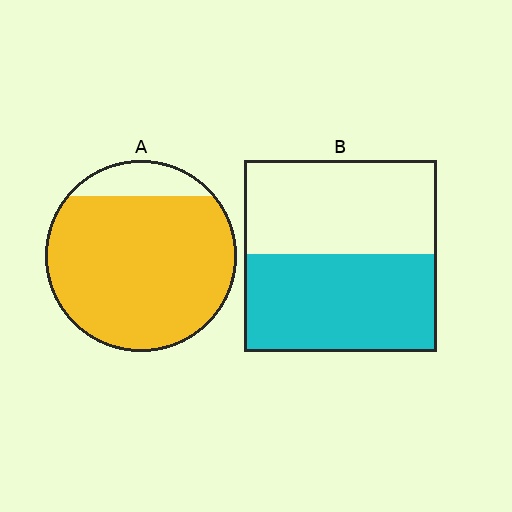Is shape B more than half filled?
Roughly half.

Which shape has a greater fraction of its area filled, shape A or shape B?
Shape A.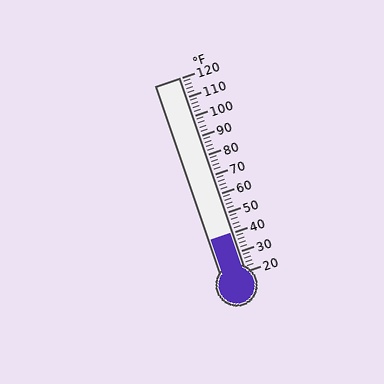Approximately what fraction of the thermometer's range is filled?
The thermometer is filled to approximately 20% of its range.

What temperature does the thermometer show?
The thermometer shows approximately 40°F.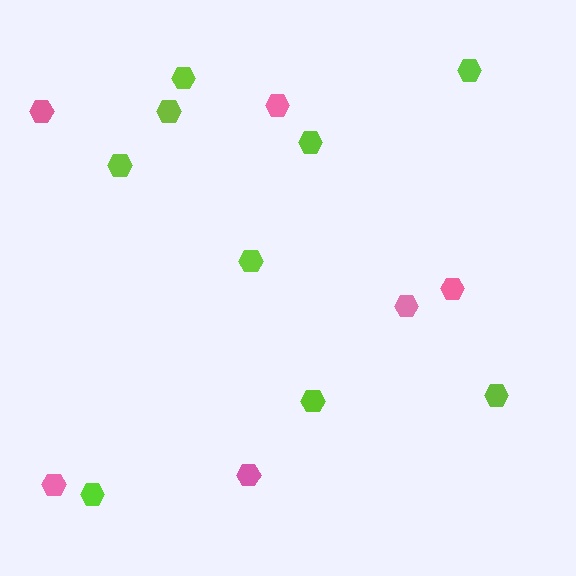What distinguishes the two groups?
There are 2 groups: one group of lime hexagons (9) and one group of pink hexagons (6).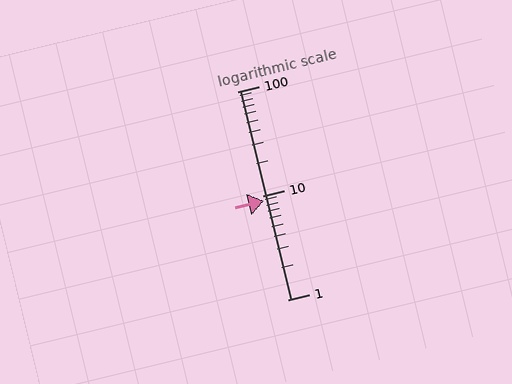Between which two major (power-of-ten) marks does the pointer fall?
The pointer is between 1 and 10.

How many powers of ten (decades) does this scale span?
The scale spans 2 decades, from 1 to 100.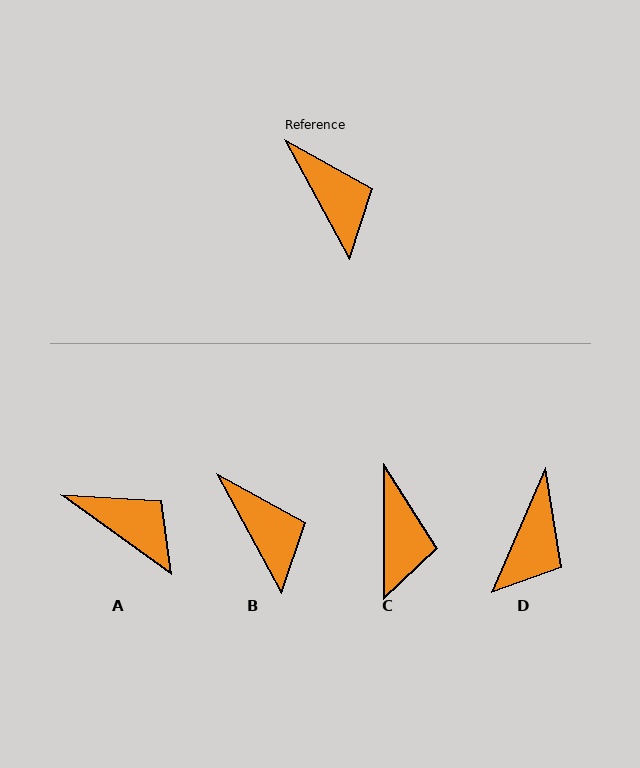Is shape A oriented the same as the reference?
No, it is off by about 26 degrees.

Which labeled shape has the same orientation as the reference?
B.